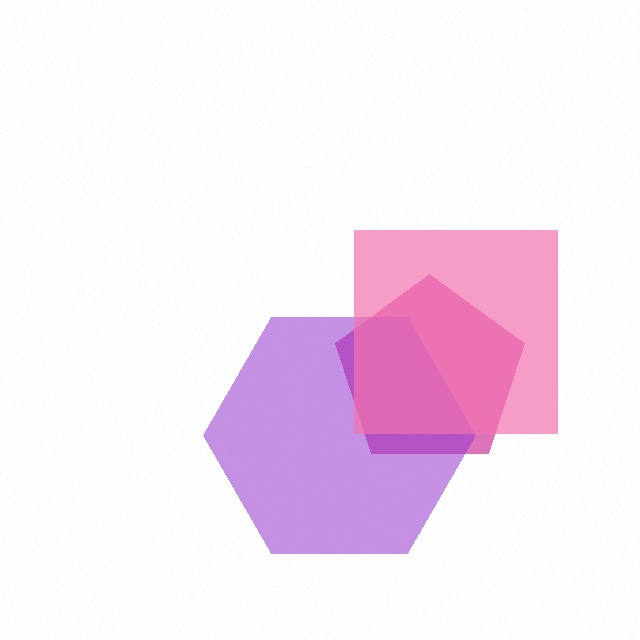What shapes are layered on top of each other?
The layered shapes are: a magenta pentagon, a purple hexagon, a pink square.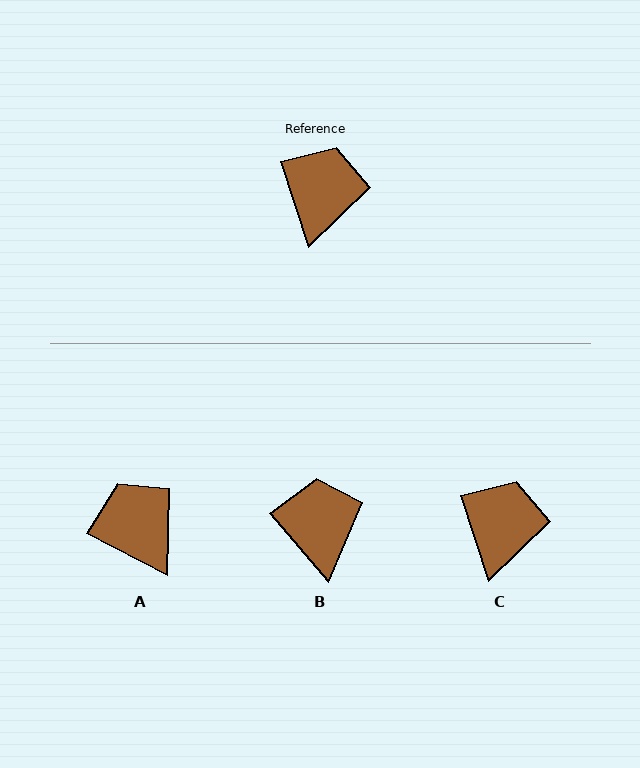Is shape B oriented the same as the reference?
No, it is off by about 22 degrees.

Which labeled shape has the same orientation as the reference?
C.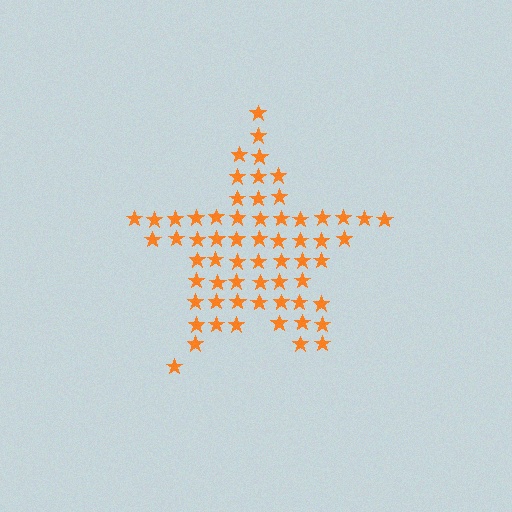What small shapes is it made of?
It is made of small stars.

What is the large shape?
The large shape is a star.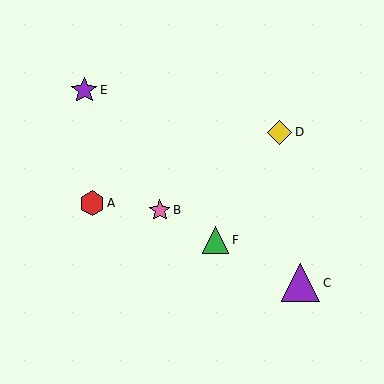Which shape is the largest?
The purple triangle (labeled C) is the largest.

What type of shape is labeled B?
Shape B is a pink star.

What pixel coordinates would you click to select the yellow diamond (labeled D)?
Click at (280, 132) to select the yellow diamond D.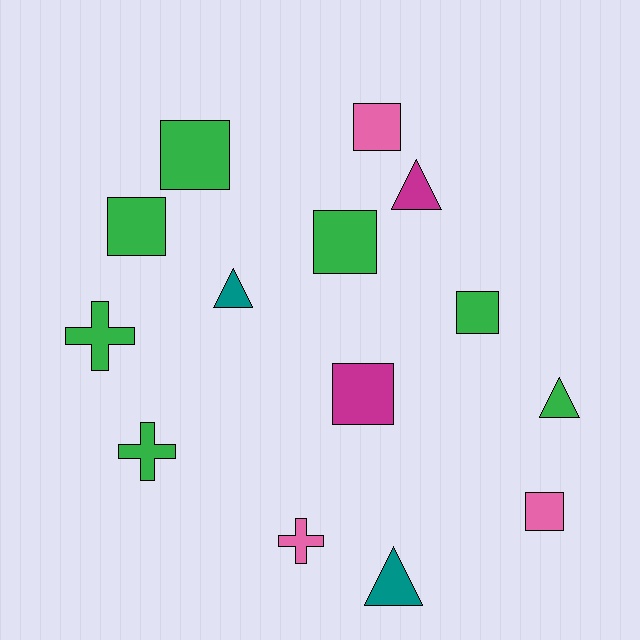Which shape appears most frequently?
Square, with 7 objects.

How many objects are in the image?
There are 14 objects.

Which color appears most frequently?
Green, with 7 objects.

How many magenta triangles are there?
There is 1 magenta triangle.